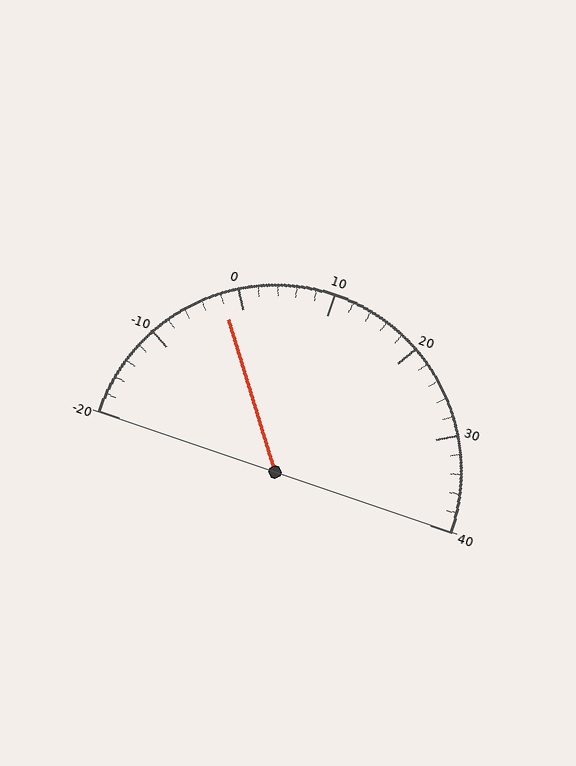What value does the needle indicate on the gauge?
The needle indicates approximately -2.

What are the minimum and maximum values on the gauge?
The gauge ranges from -20 to 40.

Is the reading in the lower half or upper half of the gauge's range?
The reading is in the lower half of the range (-20 to 40).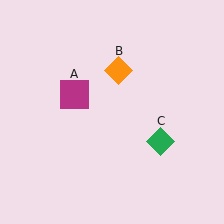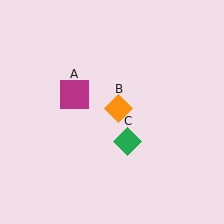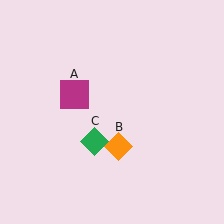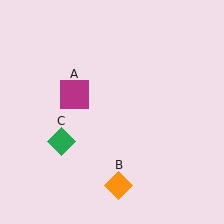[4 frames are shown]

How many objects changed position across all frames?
2 objects changed position: orange diamond (object B), green diamond (object C).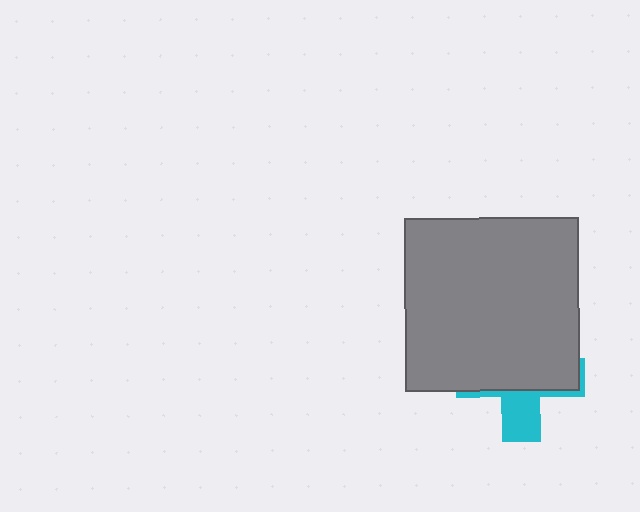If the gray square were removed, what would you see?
You would see the complete cyan cross.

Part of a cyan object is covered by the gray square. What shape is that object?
It is a cross.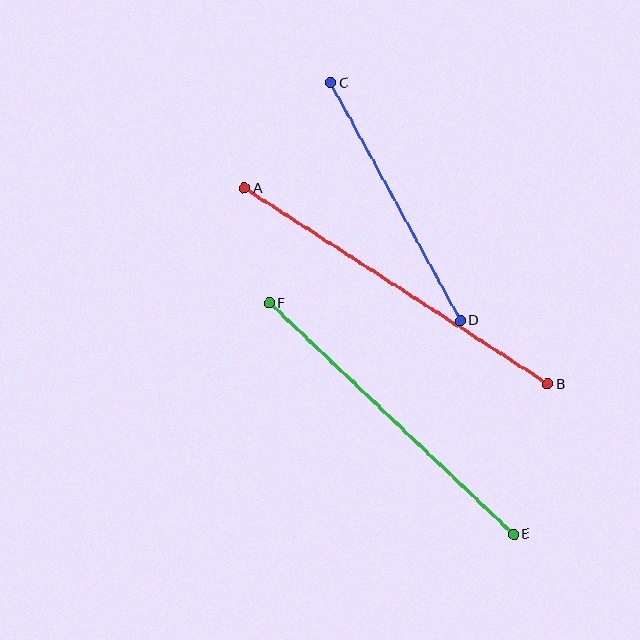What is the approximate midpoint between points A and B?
The midpoint is at approximately (396, 286) pixels.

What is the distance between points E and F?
The distance is approximately 337 pixels.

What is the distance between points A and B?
The distance is approximately 361 pixels.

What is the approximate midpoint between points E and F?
The midpoint is at approximately (392, 419) pixels.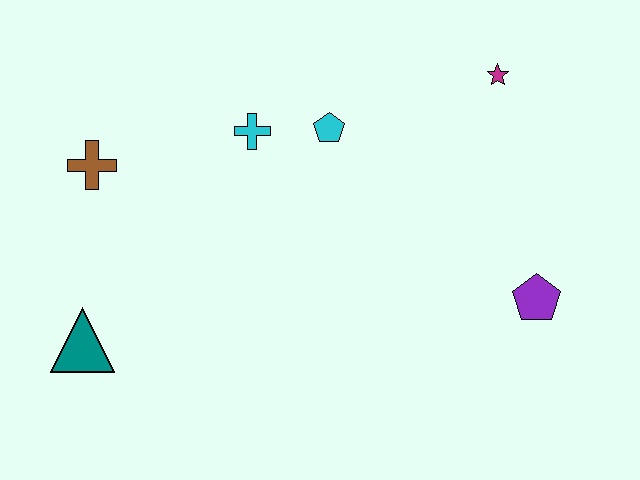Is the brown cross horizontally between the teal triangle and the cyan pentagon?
Yes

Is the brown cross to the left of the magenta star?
Yes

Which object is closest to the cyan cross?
The cyan pentagon is closest to the cyan cross.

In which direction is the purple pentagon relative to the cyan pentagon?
The purple pentagon is to the right of the cyan pentagon.